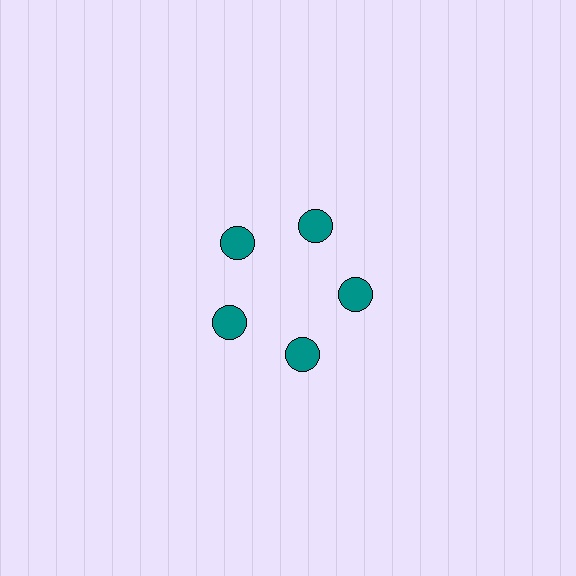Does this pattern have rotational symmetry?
Yes, this pattern has 5-fold rotational symmetry. It looks the same after rotating 72 degrees around the center.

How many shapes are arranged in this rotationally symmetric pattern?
There are 5 shapes, arranged in 5 groups of 1.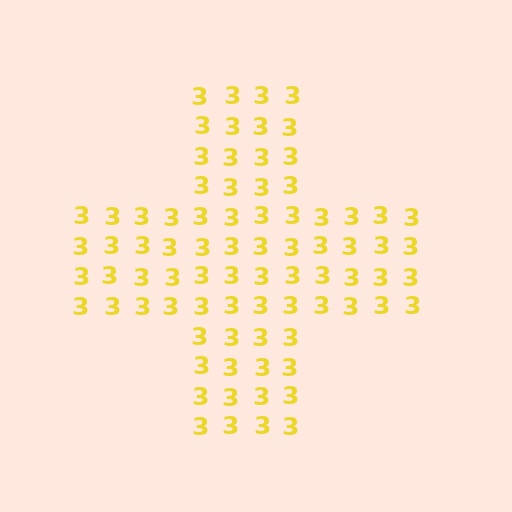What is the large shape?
The large shape is a cross.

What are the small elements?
The small elements are digit 3's.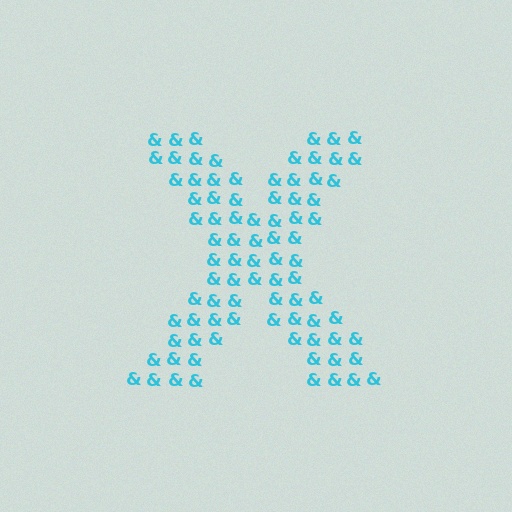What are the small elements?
The small elements are ampersands.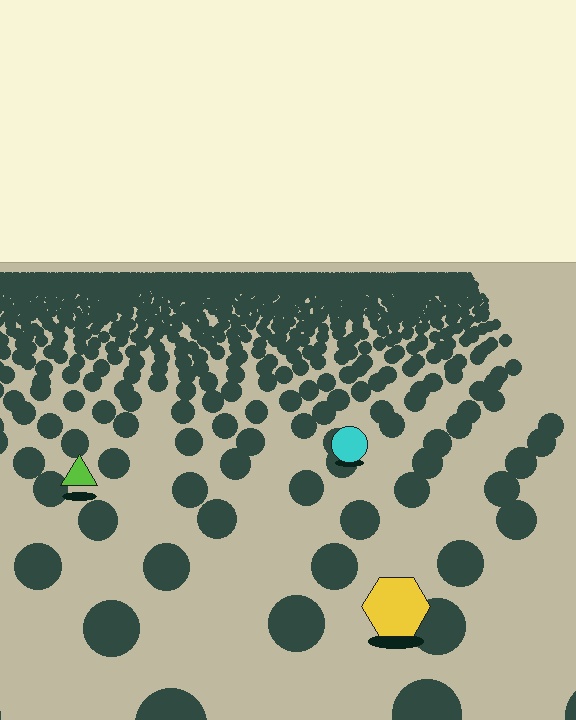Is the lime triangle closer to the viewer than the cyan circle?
Yes. The lime triangle is closer — you can tell from the texture gradient: the ground texture is coarser near it.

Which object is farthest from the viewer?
The cyan circle is farthest from the viewer. It appears smaller and the ground texture around it is denser.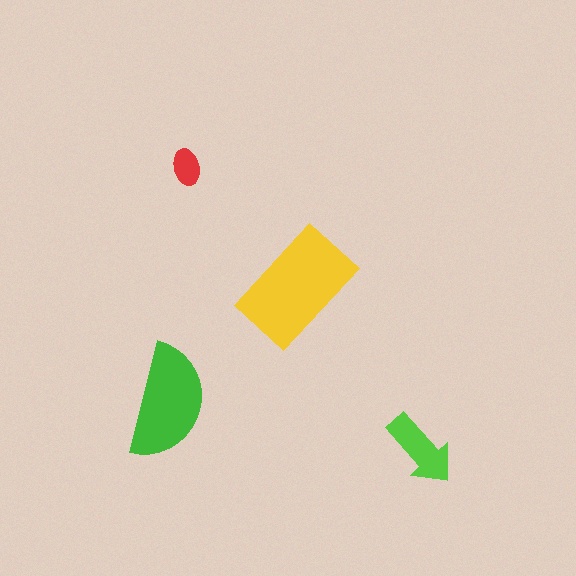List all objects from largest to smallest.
The yellow rectangle, the green semicircle, the lime arrow, the red ellipse.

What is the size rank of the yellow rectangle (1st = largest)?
1st.